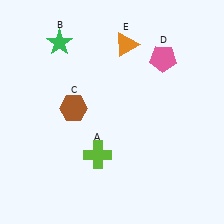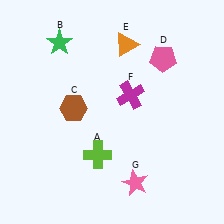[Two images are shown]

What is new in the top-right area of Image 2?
A magenta cross (F) was added in the top-right area of Image 2.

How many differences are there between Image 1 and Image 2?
There are 2 differences between the two images.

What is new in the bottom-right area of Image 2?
A pink star (G) was added in the bottom-right area of Image 2.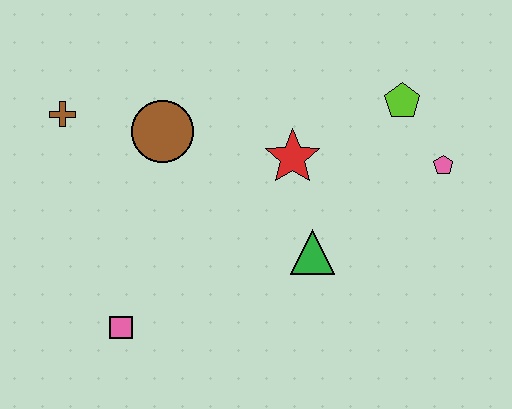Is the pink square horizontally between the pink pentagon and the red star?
No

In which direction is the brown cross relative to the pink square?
The brown cross is above the pink square.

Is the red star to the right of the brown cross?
Yes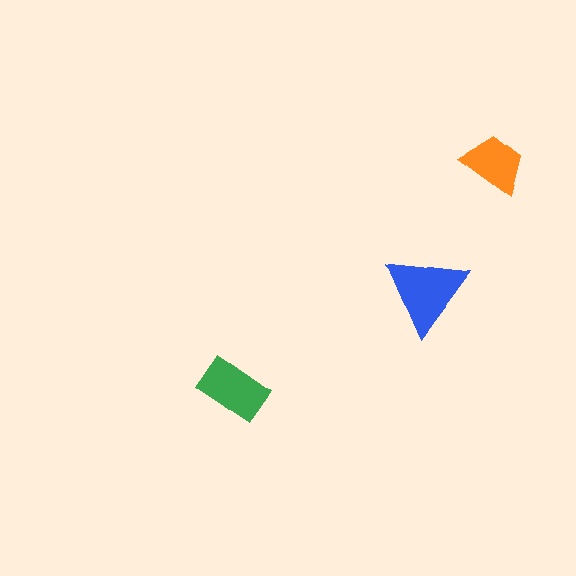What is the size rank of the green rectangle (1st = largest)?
2nd.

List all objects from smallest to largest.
The orange trapezoid, the green rectangle, the blue triangle.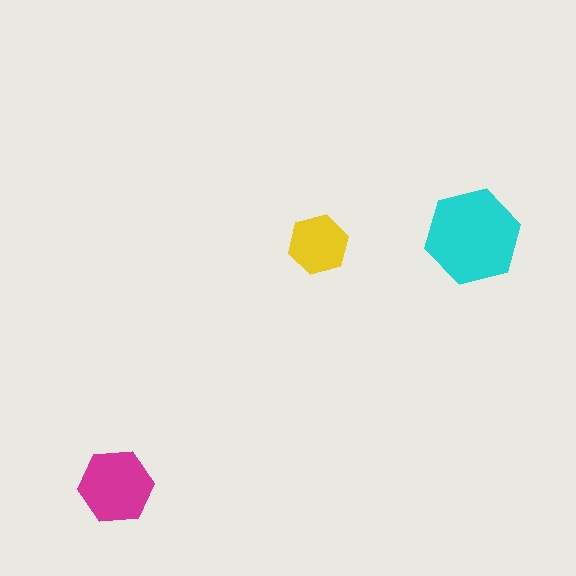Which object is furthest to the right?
The cyan hexagon is rightmost.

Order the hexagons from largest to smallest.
the cyan one, the magenta one, the yellow one.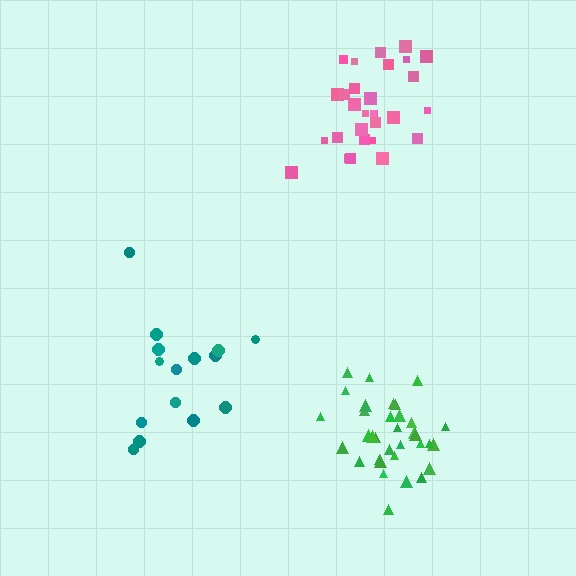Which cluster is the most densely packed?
Green.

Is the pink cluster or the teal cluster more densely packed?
Pink.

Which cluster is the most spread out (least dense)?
Teal.